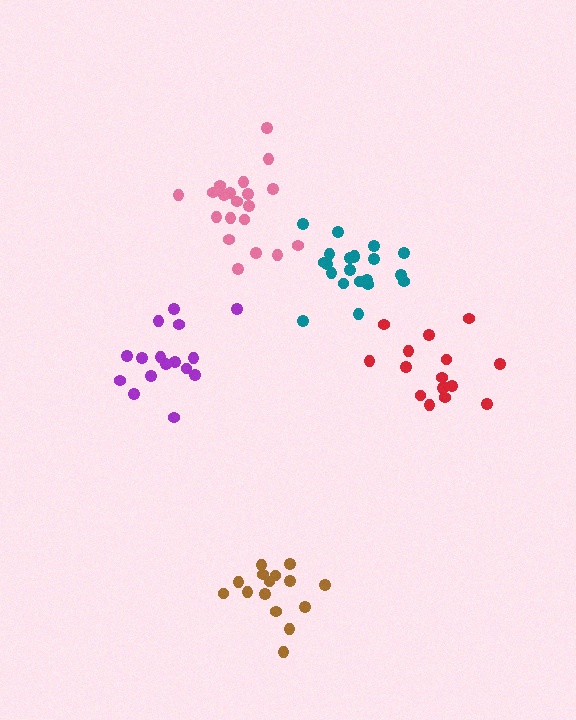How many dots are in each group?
Group 1: 20 dots, Group 2: 15 dots, Group 3: 16 dots, Group 4: 16 dots, Group 5: 21 dots (88 total).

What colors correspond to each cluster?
The clusters are colored: pink, brown, purple, red, teal.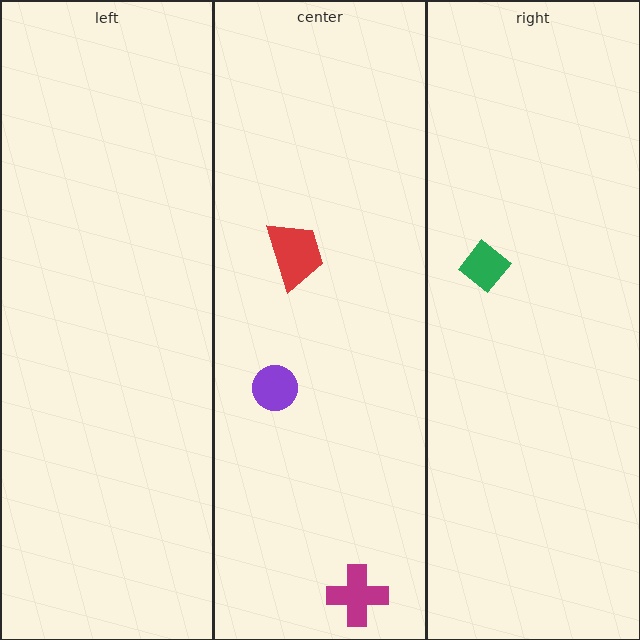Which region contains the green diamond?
The right region.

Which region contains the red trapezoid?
The center region.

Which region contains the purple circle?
The center region.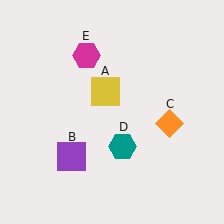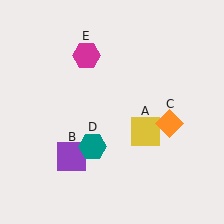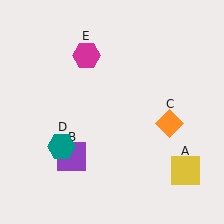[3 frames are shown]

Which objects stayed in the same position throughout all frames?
Purple square (object B) and orange diamond (object C) and magenta hexagon (object E) remained stationary.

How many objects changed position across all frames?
2 objects changed position: yellow square (object A), teal hexagon (object D).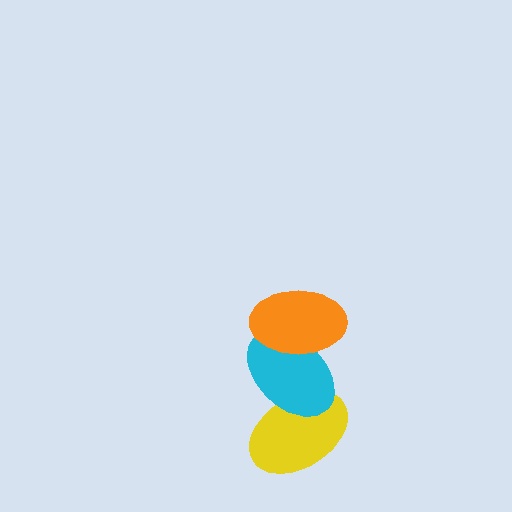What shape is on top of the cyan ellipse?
The orange ellipse is on top of the cyan ellipse.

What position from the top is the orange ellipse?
The orange ellipse is 1st from the top.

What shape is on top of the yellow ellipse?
The cyan ellipse is on top of the yellow ellipse.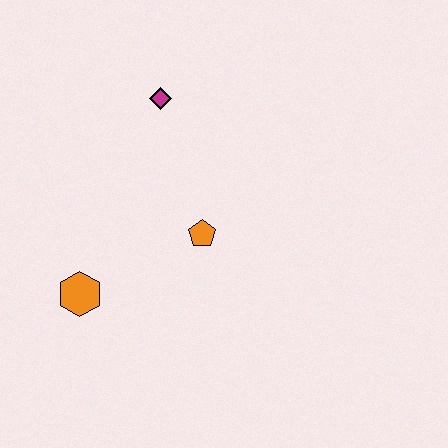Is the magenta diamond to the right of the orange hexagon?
Yes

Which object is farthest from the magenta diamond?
The orange hexagon is farthest from the magenta diamond.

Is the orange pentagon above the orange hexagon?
Yes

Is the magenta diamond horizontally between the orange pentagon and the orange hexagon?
Yes